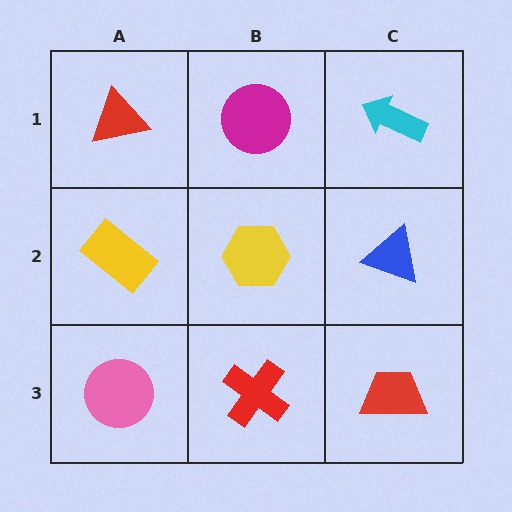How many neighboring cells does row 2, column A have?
3.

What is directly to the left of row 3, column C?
A red cross.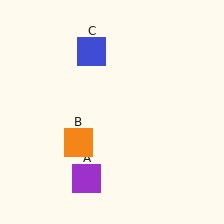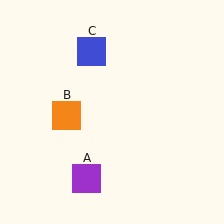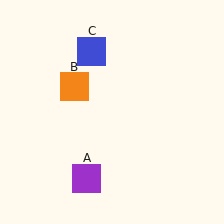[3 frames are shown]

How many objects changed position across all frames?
1 object changed position: orange square (object B).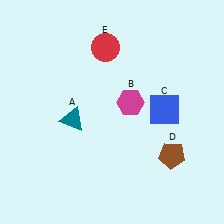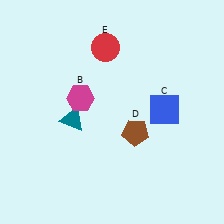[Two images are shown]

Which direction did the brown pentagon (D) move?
The brown pentagon (D) moved left.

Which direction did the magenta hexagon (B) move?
The magenta hexagon (B) moved left.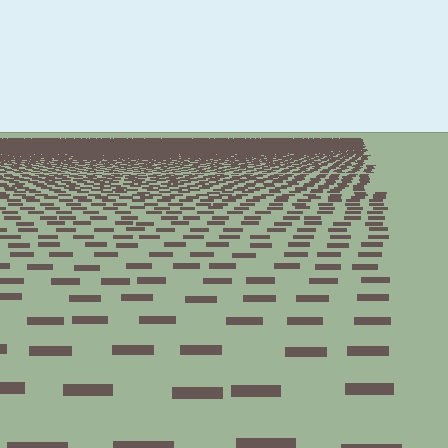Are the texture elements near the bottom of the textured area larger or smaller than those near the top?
Larger. Near the bottom, elements are closer to the viewer and appear at a bigger on-screen size.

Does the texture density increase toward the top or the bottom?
Density increases toward the top.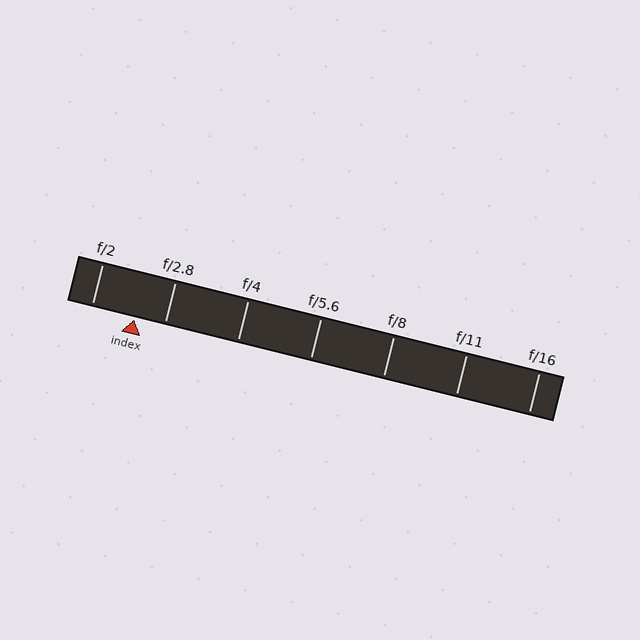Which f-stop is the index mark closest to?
The index mark is closest to f/2.8.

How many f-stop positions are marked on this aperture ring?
There are 7 f-stop positions marked.